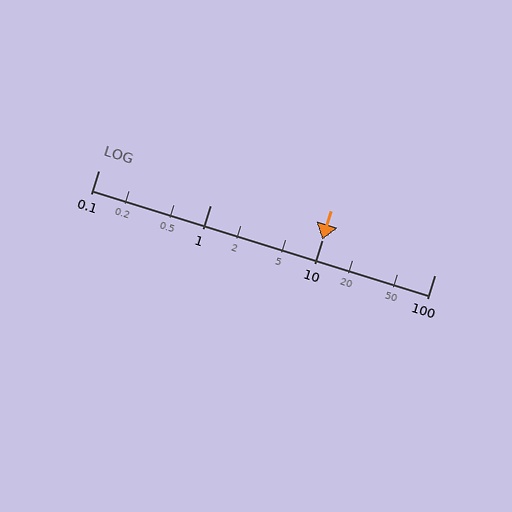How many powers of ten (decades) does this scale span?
The scale spans 3 decades, from 0.1 to 100.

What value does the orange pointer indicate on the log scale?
The pointer indicates approximately 10.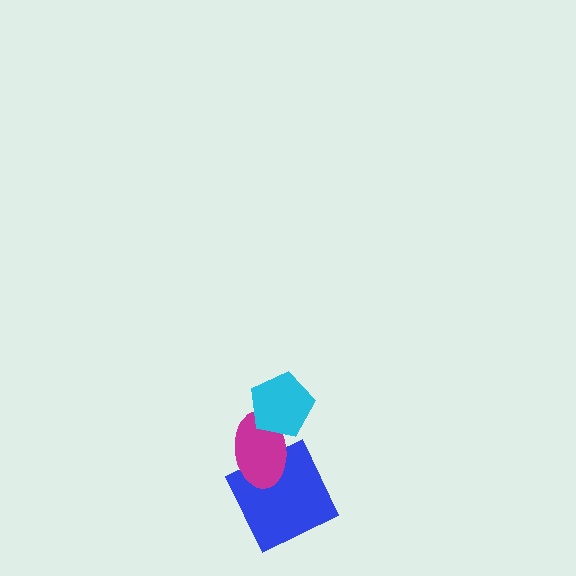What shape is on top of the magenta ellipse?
The cyan pentagon is on top of the magenta ellipse.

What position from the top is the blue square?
The blue square is 3rd from the top.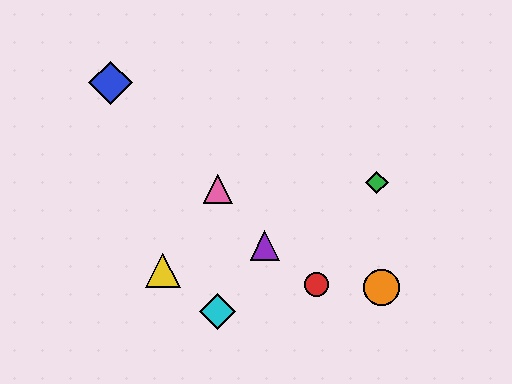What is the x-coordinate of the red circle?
The red circle is at x≈316.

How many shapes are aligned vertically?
2 shapes (the cyan diamond, the pink triangle) are aligned vertically.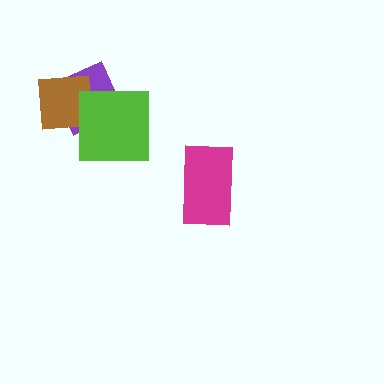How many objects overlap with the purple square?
2 objects overlap with the purple square.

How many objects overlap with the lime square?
1 object overlaps with the lime square.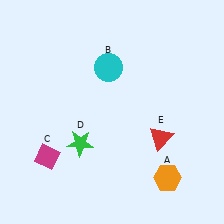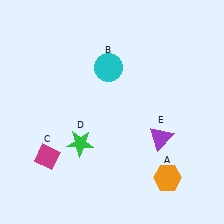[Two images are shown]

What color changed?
The triangle (E) changed from red in Image 1 to purple in Image 2.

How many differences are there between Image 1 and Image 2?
There is 1 difference between the two images.